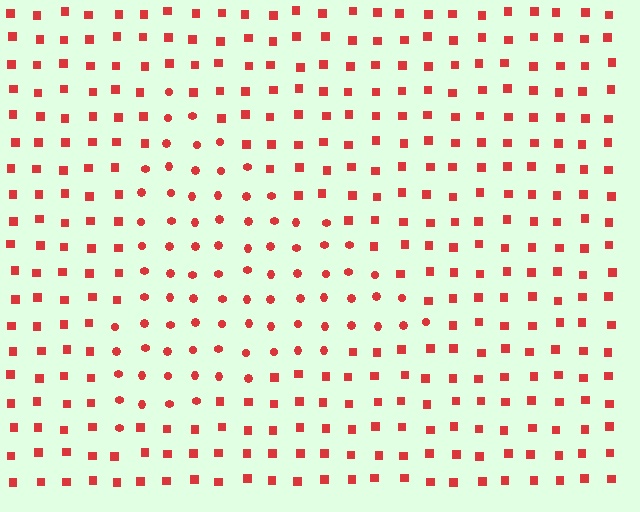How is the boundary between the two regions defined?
The boundary is defined by a change in element shape: circles inside vs. squares outside. All elements share the same color and spacing.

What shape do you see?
I see a triangle.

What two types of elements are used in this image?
The image uses circles inside the triangle region and squares outside it.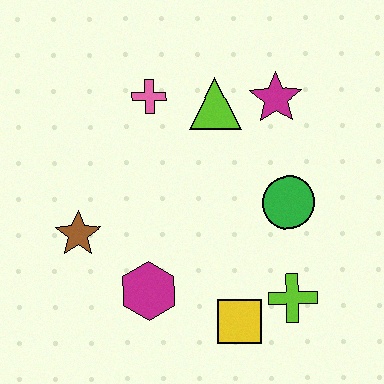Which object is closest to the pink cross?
The lime triangle is closest to the pink cross.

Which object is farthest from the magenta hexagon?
The magenta star is farthest from the magenta hexagon.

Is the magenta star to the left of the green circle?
Yes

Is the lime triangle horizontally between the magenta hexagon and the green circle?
Yes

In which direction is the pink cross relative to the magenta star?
The pink cross is to the left of the magenta star.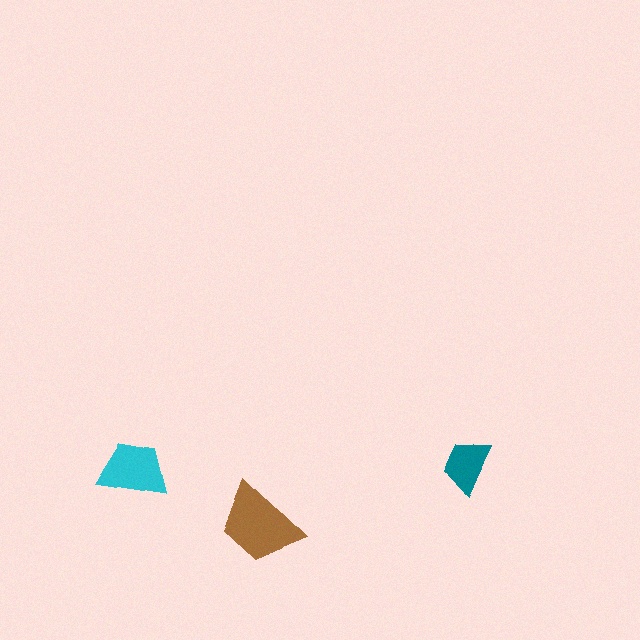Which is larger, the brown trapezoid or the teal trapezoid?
The brown one.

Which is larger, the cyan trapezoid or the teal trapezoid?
The cyan one.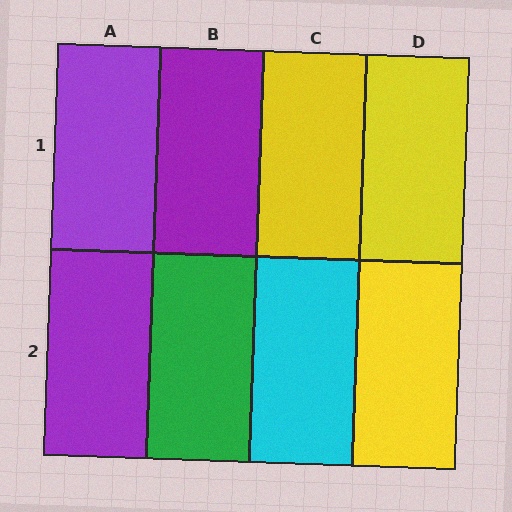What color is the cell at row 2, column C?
Cyan.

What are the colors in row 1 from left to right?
Purple, purple, yellow, yellow.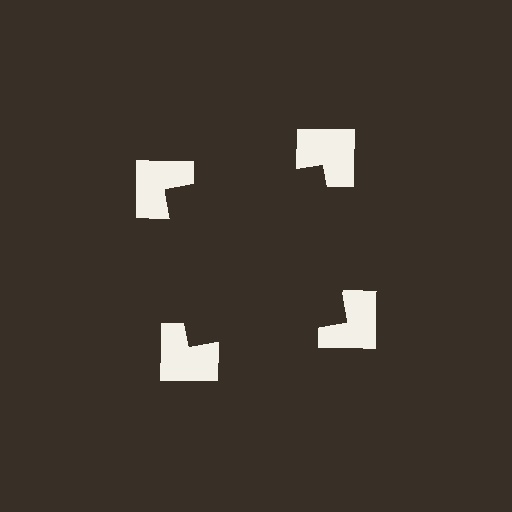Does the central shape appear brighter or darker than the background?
It typically appears slightly darker than the background, even though no actual brightness change is drawn.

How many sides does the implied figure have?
4 sides.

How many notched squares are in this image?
There are 4 — one at each vertex of the illusory square.